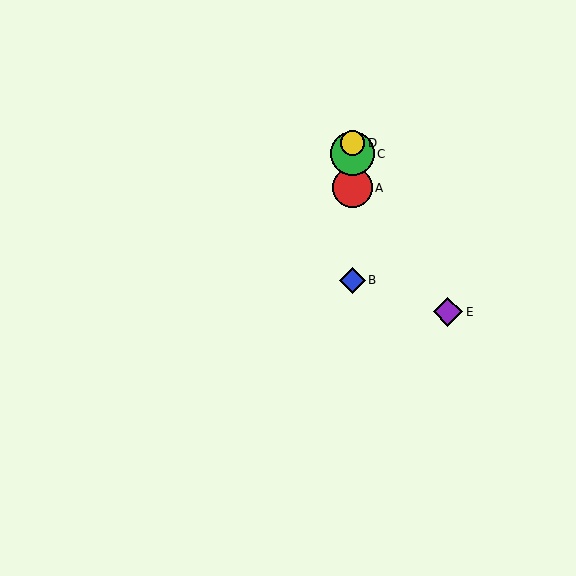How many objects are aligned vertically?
4 objects (A, B, C, D) are aligned vertically.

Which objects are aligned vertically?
Objects A, B, C, D are aligned vertically.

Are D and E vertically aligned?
No, D is at x≈353 and E is at x≈448.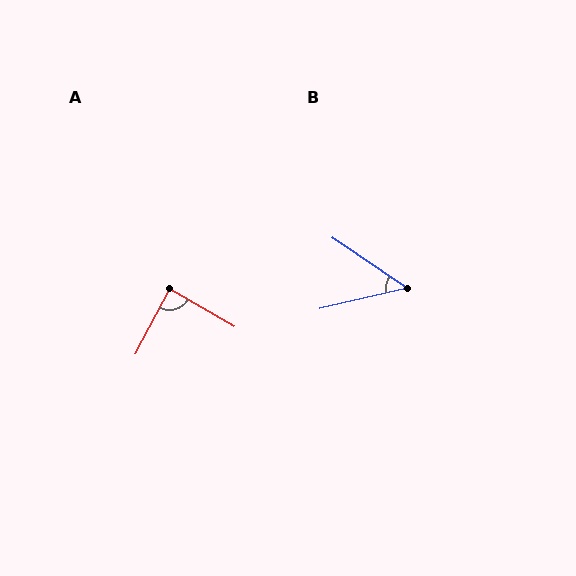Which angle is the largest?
A, at approximately 87 degrees.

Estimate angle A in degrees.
Approximately 87 degrees.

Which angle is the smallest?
B, at approximately 47 degrees.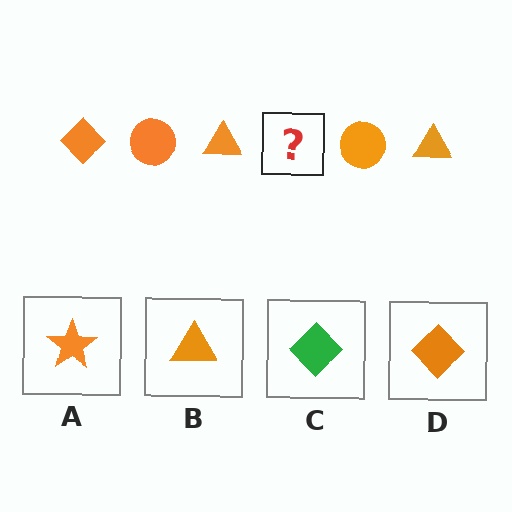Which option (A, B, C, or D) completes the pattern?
D.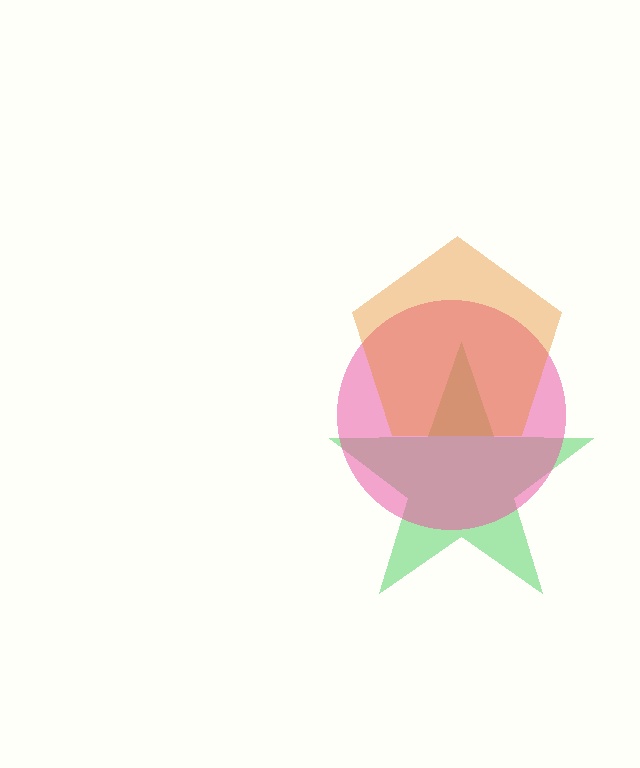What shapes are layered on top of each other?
The layered shapes are: a green star, a pink circle, an orange pentagon.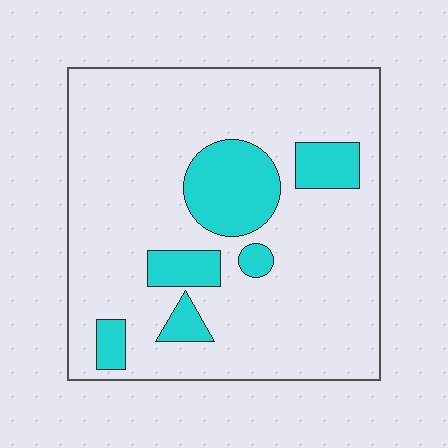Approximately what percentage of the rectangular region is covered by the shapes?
Approximately 20%.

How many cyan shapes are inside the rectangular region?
6.